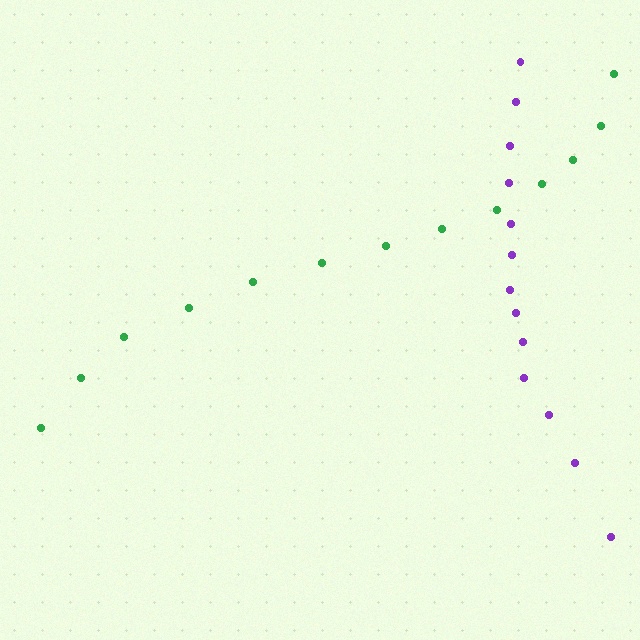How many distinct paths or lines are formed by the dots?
There are 2 distinct paths.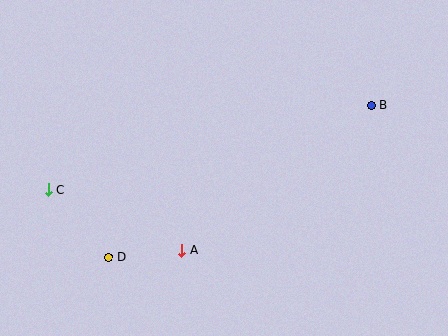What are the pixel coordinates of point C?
Point C is at (49, 190).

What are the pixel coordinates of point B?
Point B is at (372, 105).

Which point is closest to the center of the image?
Point A at (182, 250) is closest to the center.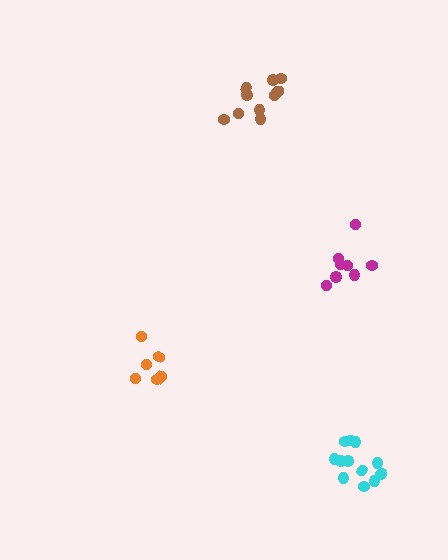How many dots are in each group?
Group 1: 12 dots, Group 2: 6 dots, Group 3: 8 dots, Group 4: 11 dots (37 total).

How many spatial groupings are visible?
There are 4 spatial groupings.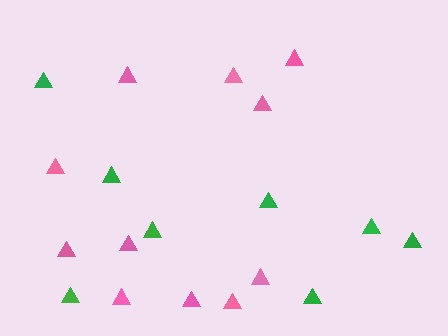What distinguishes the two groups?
There are 2 groups: one group of green triangles (8) and one group of pink triangles (11).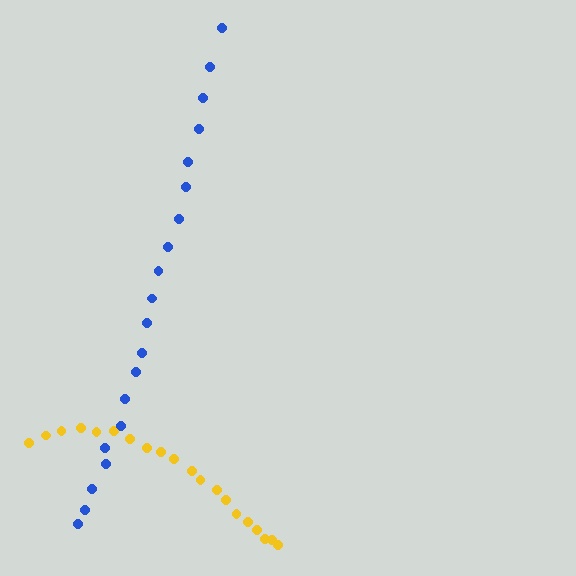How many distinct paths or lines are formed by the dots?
There are 2 distinct paths.